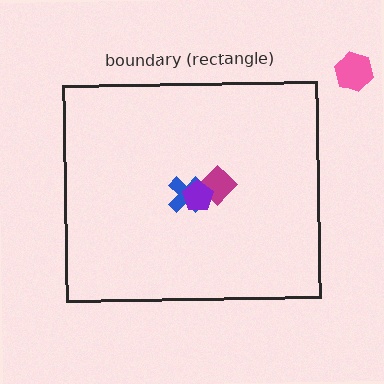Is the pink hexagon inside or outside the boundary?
Outside.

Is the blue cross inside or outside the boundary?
Inside.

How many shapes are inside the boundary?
3 inside, 1 outside.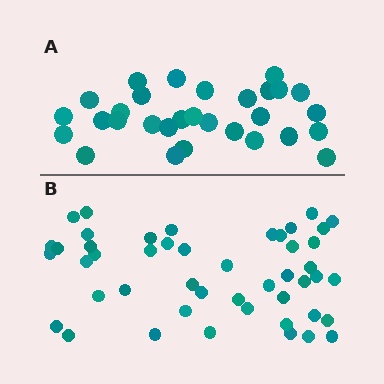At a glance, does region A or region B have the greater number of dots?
Region B (the bottom region) has more dots.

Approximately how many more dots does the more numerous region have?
Region B has approximately 15 more dots than region A.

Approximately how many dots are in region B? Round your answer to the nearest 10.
About 50 dots. (The exact count is 47, which rounds to 50.)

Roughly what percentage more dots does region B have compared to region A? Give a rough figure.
About 55% more.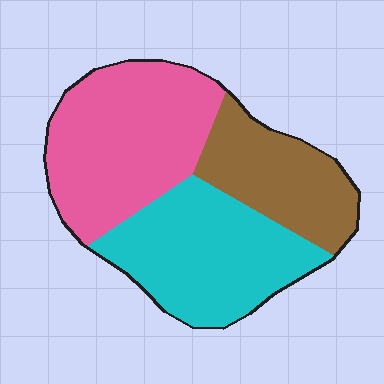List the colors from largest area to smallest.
From largest to smallest: pink, cyan, brown.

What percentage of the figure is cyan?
Cyan covers 36% of the figure.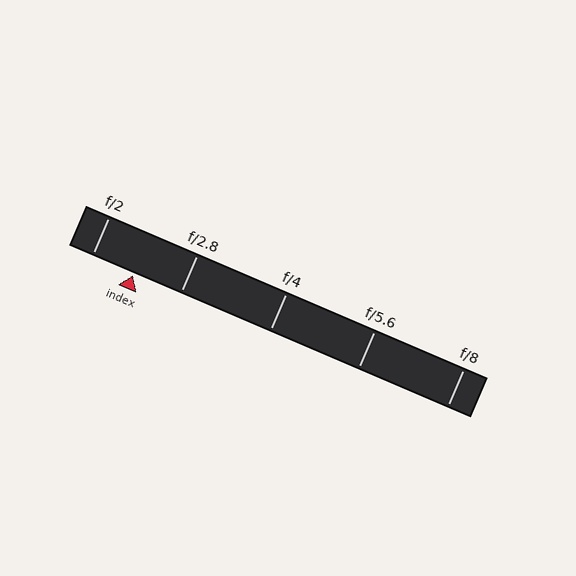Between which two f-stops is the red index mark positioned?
The index mark is between f/2 and f/2.8.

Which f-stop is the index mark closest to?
The index mark is closest to f/2.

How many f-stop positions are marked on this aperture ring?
There are 5 f-stop positions marked.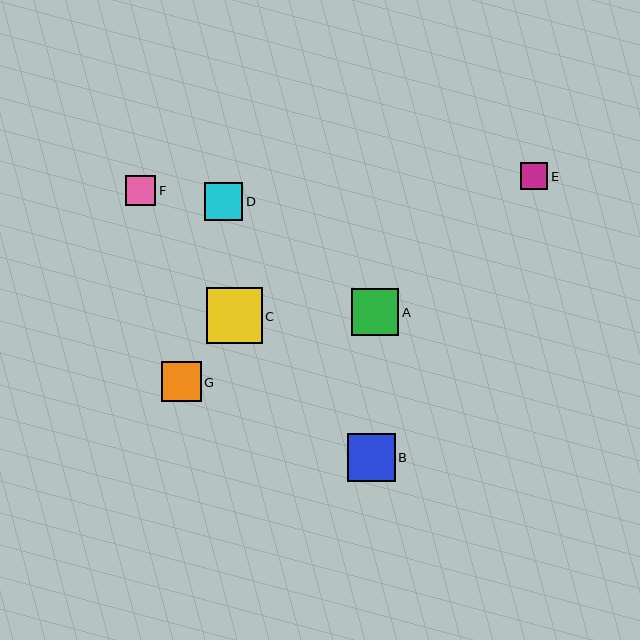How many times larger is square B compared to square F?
Square B is approximately 1.6 times the size of square F.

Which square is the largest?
Square C is the largest with a size of approximately 56 pixels.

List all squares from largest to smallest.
From largest to smallest: C, B, A, G, D, F, E.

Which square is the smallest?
Square E is the smallest with a size of approximately 27 pixels.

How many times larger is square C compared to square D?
Square C is approximately 1.5 times the size of square D.